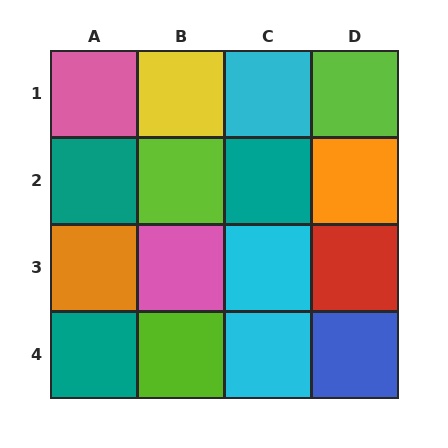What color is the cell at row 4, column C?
Cyan.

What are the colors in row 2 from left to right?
Teal, lime, teal, orange.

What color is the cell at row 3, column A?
Orange.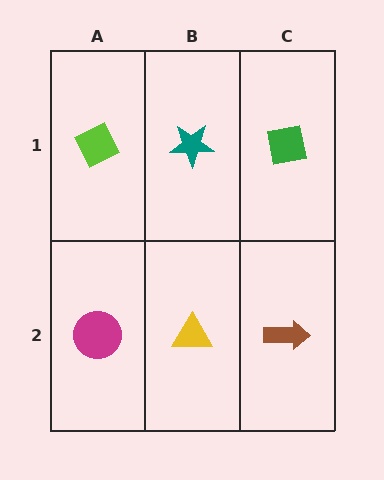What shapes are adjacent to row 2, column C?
A green square (row 1, column C), a yellow triangle (row 2, column B).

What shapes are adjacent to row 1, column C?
A brown arrow (row 2, column C), a teal star (row 1, column B).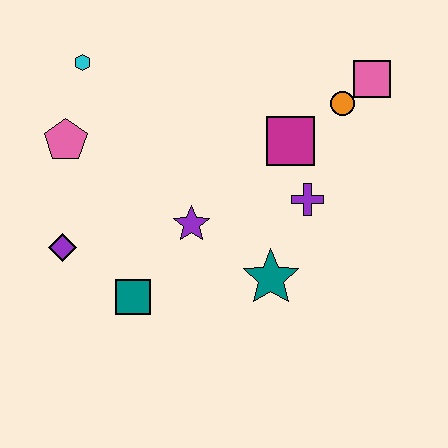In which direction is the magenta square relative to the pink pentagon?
The magenta square is to the right of the pink pentagon.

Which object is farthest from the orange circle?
The purple diamond is farthest from the orange circle.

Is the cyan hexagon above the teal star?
Yes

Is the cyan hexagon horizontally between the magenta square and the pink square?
No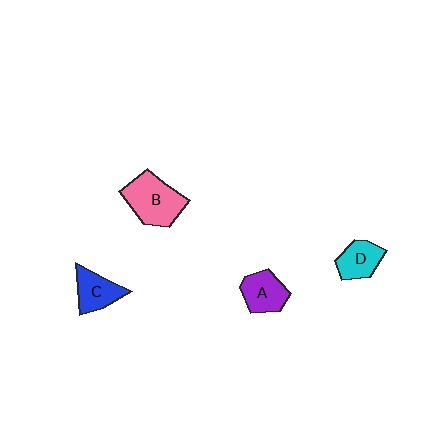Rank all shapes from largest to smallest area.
From largest to smallest: B (pink), A (purple), C (blue), D (cyan).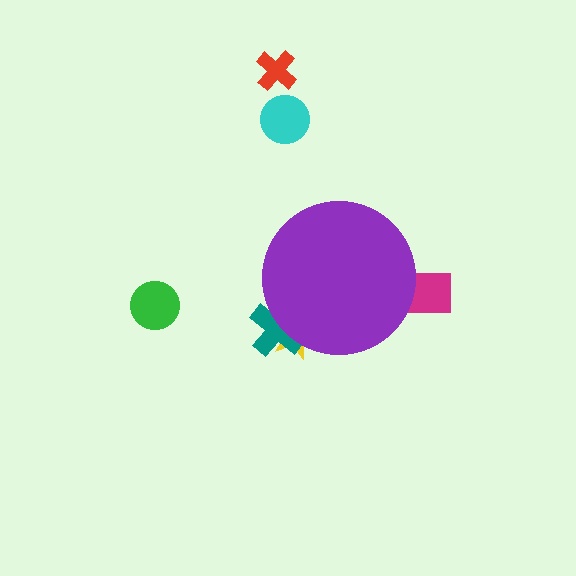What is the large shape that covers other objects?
A purple circle.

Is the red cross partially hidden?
No, the red cross is fully visible.